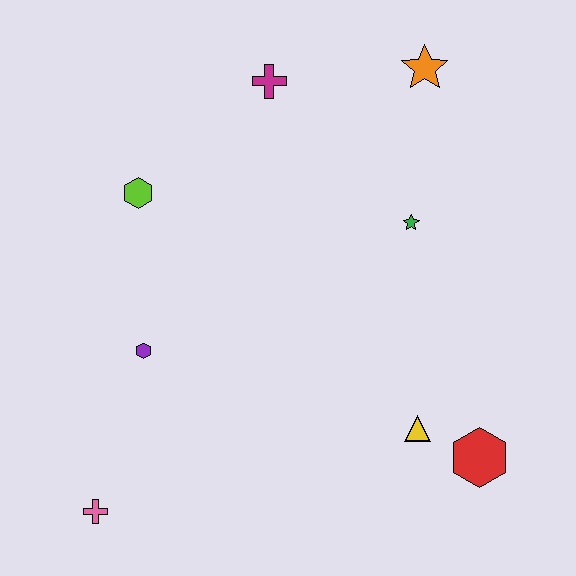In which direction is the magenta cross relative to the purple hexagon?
The magenta cross is above the purple hexagon.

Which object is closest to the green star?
The orange star is closest to the green star.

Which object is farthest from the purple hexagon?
The orange star is farthest from the purple hexagon.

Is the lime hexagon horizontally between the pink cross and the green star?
Yes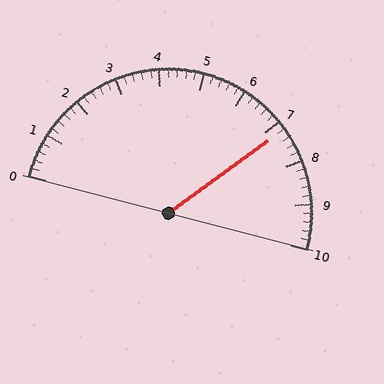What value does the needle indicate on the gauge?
The needle indicates approximately 7.2.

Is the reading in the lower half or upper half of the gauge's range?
The reading is in the upper half of the range (0 to 10).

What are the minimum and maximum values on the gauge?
The gauge ranges from 0 to 10.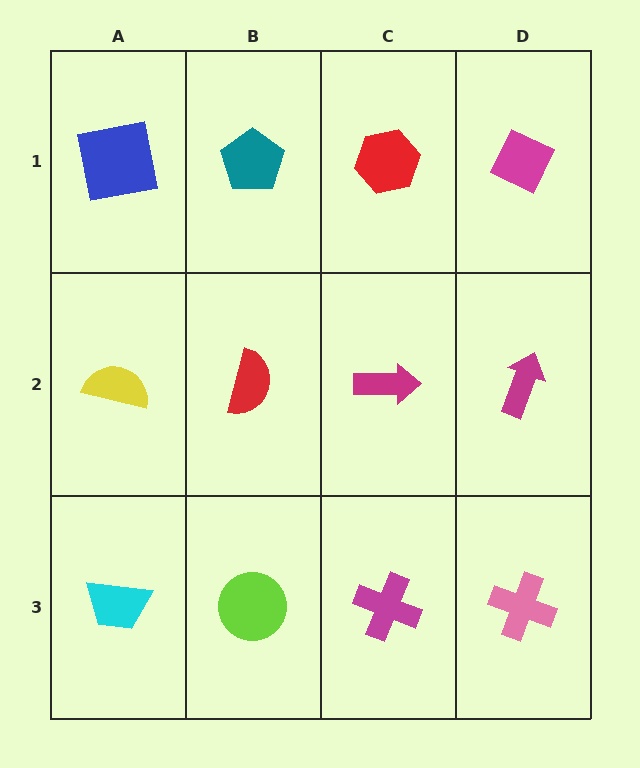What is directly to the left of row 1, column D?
A red hexagon.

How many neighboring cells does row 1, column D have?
2.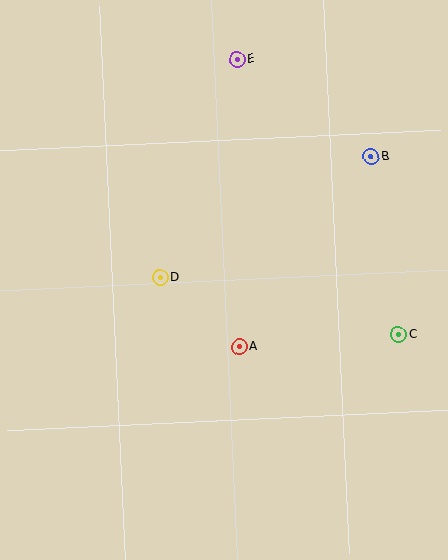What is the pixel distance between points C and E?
The distance between C and E is 319 pixels.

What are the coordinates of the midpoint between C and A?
The midpoint between C and A is at (319, 341).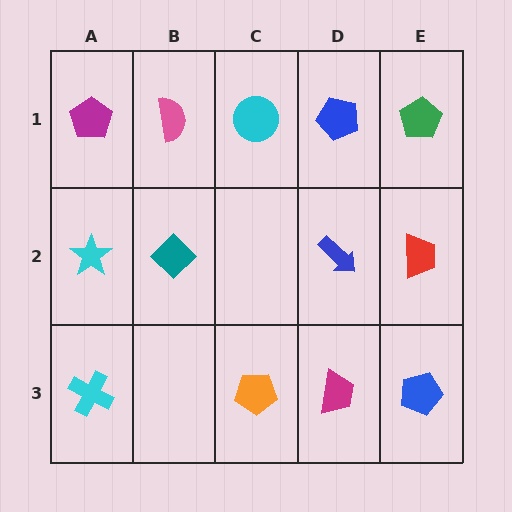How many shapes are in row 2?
4 shapes.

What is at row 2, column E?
A red trapezoid.